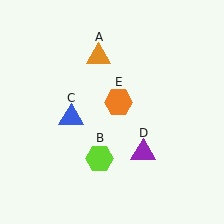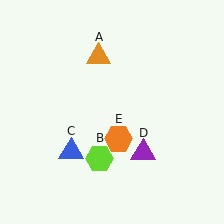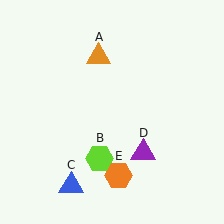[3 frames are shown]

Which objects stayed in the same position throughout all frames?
Orange triangle (object A) and lime hexagon (object B) and purple triangle (object D) remained stationary.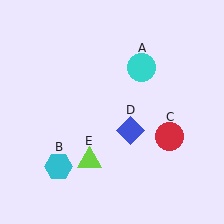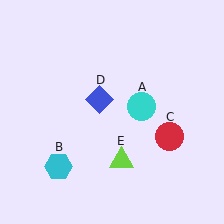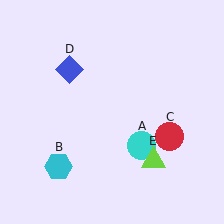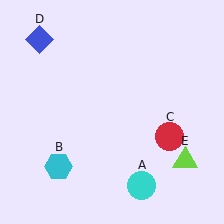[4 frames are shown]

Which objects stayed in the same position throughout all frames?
Cyan hexagon (object B) and red circle (object C) remained stationary.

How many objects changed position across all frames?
3 objects changed position: cyan circle (object A), blue diamond (object D), lime triangle (object E).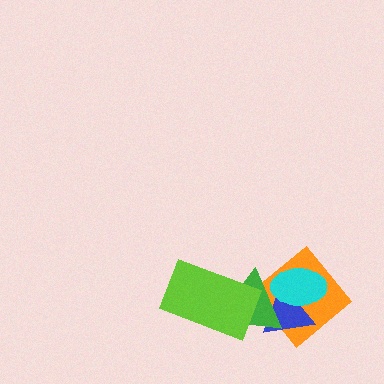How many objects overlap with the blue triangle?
3 objects overlap with the blue triangle.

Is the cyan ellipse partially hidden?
Yes, it is partially covered by another shape.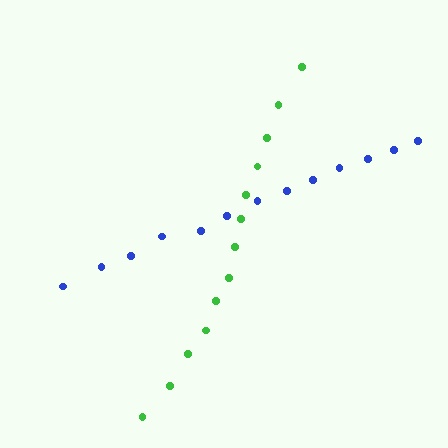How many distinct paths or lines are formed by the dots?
There are 2 distinct paths.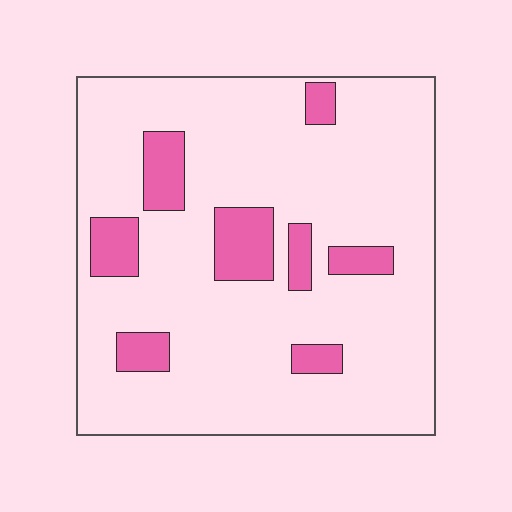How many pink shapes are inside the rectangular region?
8.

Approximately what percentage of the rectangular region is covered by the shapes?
Approximately 15%.